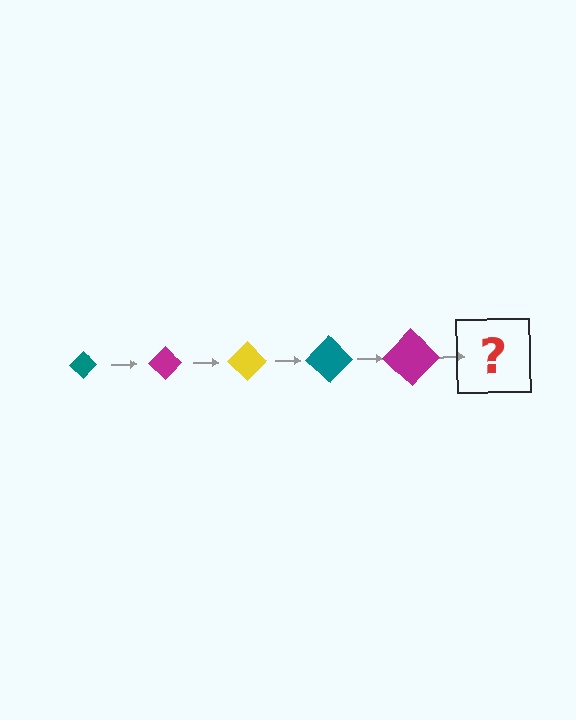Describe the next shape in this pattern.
It should be a yellow diamond, larger than the previous one.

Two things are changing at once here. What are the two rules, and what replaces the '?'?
The two rules are that the diamond grows larger each step and the color cycles through teal, magenta, and yellow. The '?' should be a yellow diamond, larger than the previous one.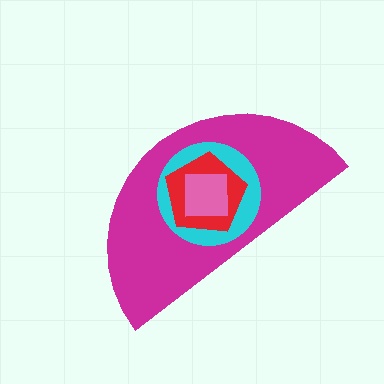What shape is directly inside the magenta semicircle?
The cyan circle.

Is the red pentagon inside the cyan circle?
Yes.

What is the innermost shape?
The pink square.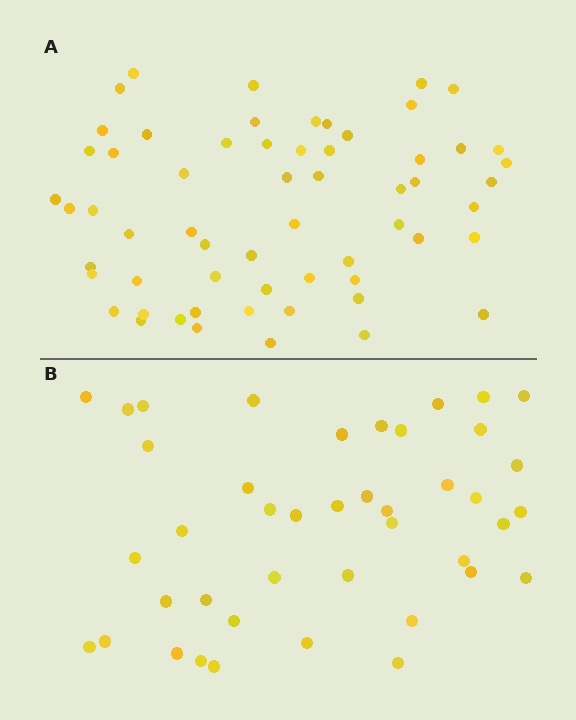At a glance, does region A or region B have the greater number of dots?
Region A (the top region) has more dots.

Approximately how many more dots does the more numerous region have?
Region A has approximately 20 more dots than region B.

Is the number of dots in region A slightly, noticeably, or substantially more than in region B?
Region A has noticeably more, but not dramatically so. The ratio is roughly 1.4 to 1.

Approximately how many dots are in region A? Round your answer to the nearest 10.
About 60 dots.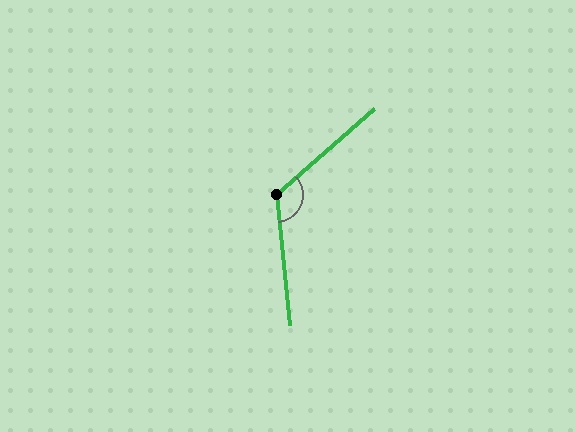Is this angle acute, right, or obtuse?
It is obtuse.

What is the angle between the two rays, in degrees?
Approximately 126 degrees.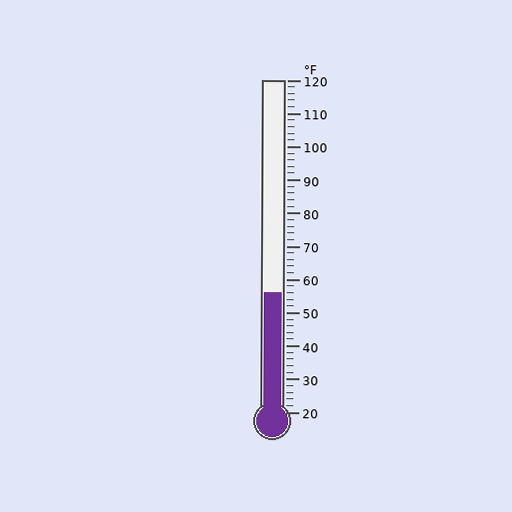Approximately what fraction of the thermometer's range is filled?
The thermometer is filled to approximately 35% of its range.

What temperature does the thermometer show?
The thermometer shows approximately 56°F.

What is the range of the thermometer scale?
The thermometer scale ranges from 20°F to 120°F.